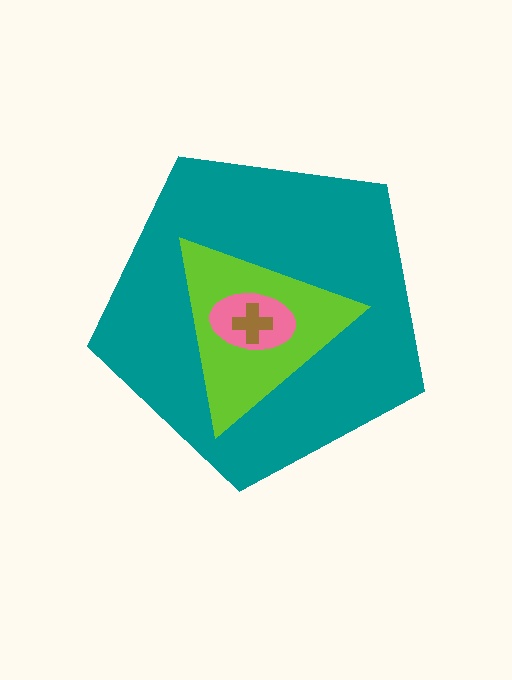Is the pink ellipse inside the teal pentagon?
Yes.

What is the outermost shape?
The teal pentagon.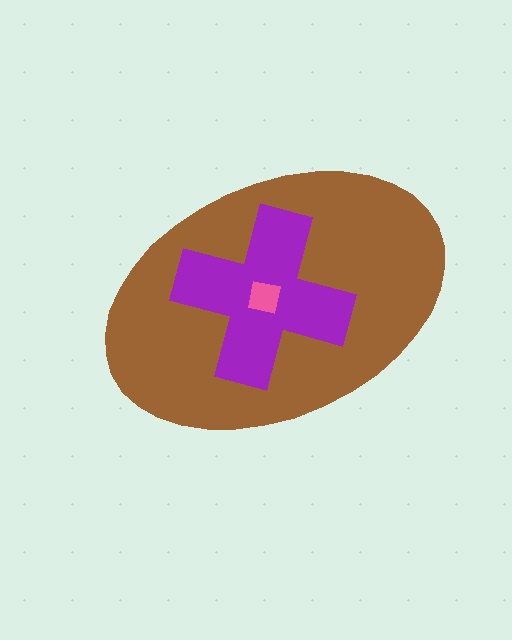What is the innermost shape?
The pink square.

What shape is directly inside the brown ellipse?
The purple cross.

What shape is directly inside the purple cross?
The pink square.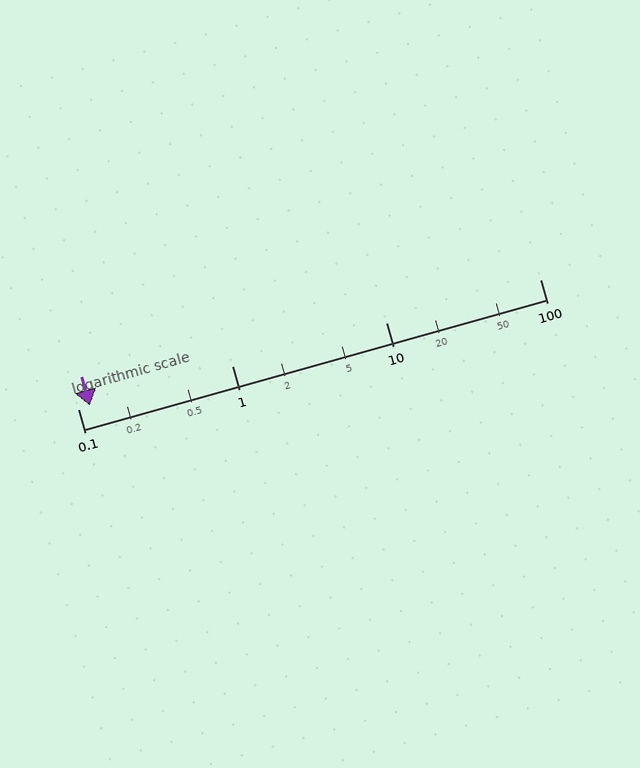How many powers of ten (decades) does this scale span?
The scale spans 3 decades, from 0.1 to 100.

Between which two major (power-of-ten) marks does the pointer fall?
The pointer is between 0.1 and 1.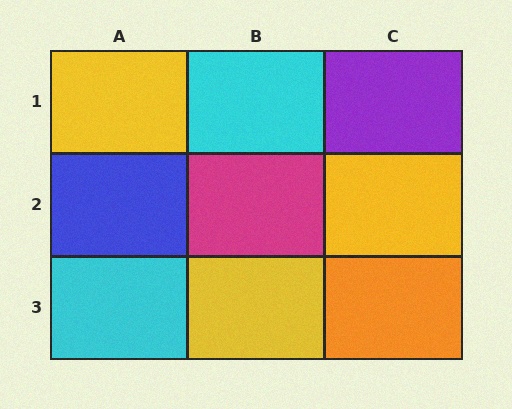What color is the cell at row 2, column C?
Yellow.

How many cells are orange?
1 cell is orange.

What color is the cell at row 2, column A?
Blue.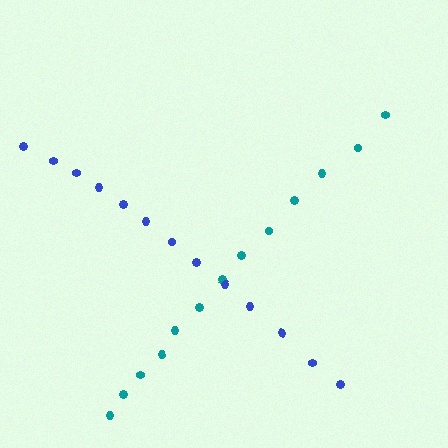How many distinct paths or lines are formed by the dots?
There are 2 distinct paths.